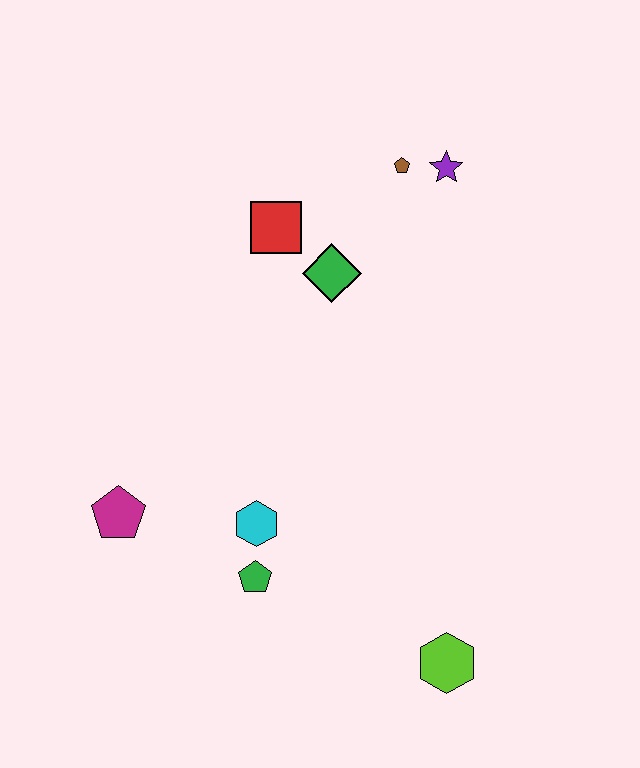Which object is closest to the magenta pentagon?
The cyan hexagon is closest to the magenta pentagon.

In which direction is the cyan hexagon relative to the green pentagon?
The cyan hexagon is above the green pentagon.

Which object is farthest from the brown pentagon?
The lime hexagon is farthest from the brown pentagon.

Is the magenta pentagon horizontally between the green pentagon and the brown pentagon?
No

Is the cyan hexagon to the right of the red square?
No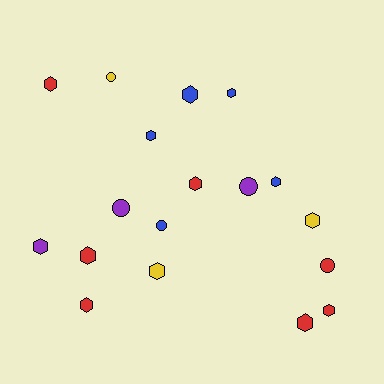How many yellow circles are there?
There is 1 yellow circle.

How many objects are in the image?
There are 18 objects.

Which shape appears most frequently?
Hexagon, with 13 objects.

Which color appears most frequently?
Red, with 7 objects.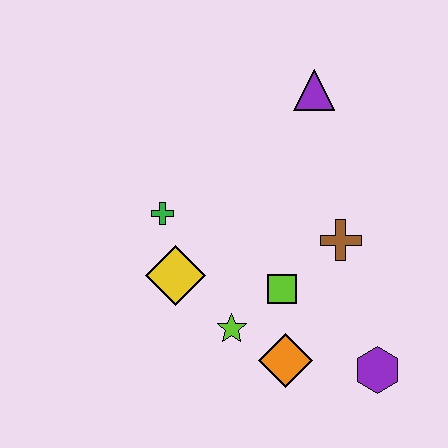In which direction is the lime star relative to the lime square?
The lime star is to the left of the lime square.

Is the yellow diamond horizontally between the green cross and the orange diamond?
Yes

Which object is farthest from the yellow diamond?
The purple triangle is farthest from the yellow diamond.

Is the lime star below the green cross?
Yes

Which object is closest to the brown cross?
The lime square is closest to the brown cross.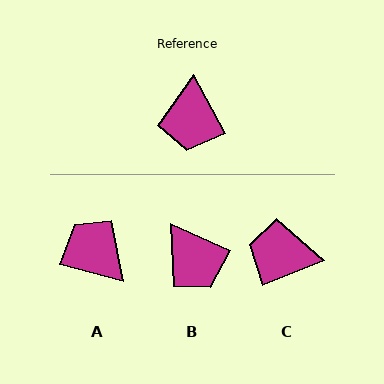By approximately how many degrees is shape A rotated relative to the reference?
Approximately 134 degrees clockwise.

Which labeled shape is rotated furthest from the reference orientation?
A, about 134 degrees away.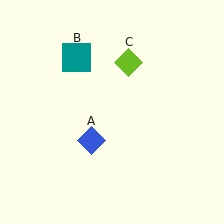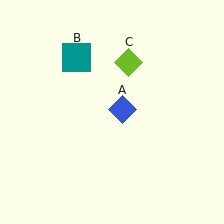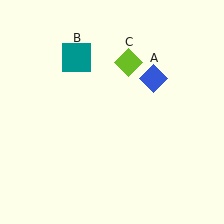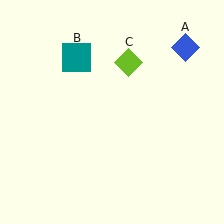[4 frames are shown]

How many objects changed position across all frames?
1 object changed position: blue diamond (object A).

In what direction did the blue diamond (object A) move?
The blue diamond (object A) moved up and to the right.